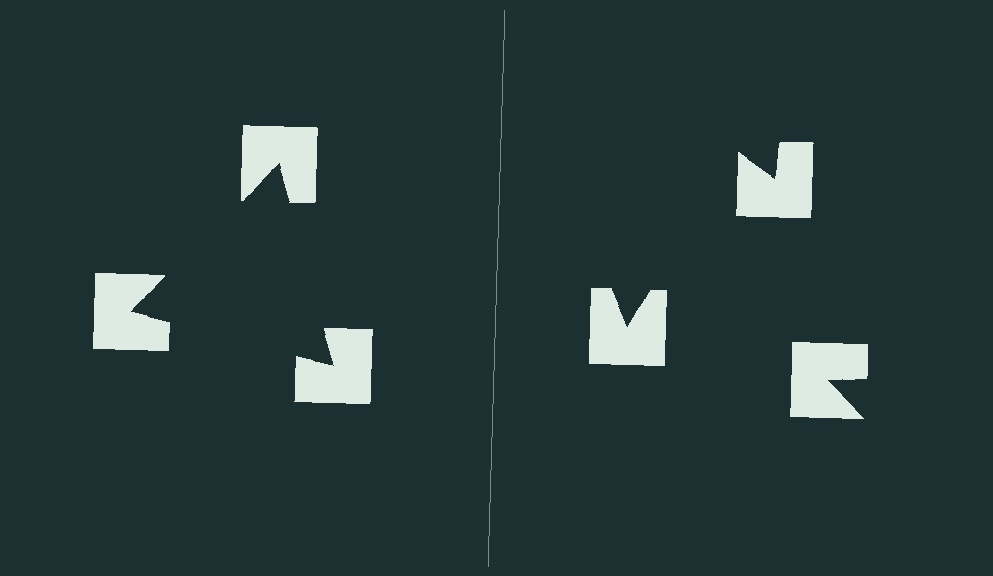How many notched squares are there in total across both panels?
6 — 3 on each side.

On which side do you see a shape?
An illusory triangle appears on the left side. On the right side the wedge cuts are rotated, so no coherent shape forms.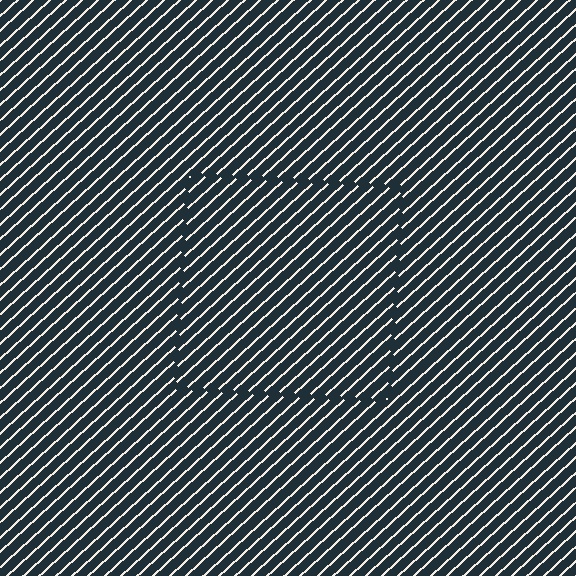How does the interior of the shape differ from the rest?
The interior of the shape contains the same grating, shifted by half a period — the contour is defined by the phase discontinuity where line-ends from the inner and outer gratings abut.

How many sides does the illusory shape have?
4 sides — the line-ends trace a square.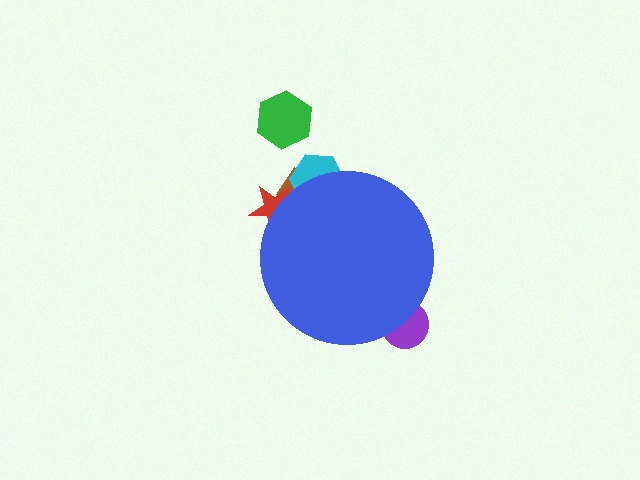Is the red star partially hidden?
Yes, the red star is partially hidden behind the blue circle.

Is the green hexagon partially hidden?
No, the green hexagon is fully visible.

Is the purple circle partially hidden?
Yes, the purple circle is partially hidden behind the blue circle.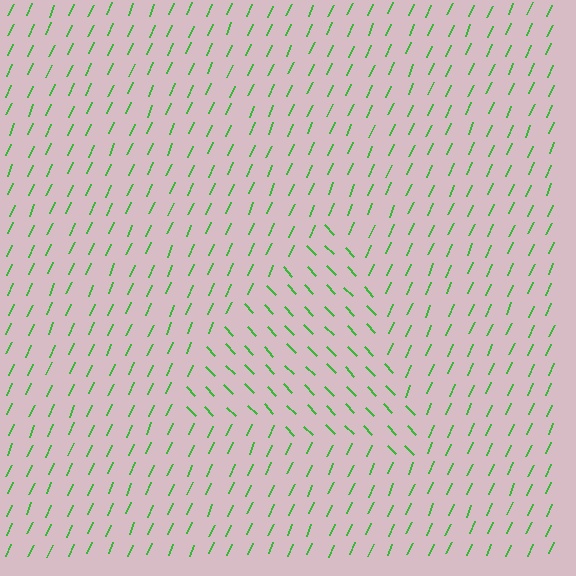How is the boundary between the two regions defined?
The boundary is defined purely by a change in line orientation (approximately 67 degrees difference). All lines are the same color and thickness.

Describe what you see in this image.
The image is filled with small green line segments. A triangle region in the image has lines oriented differently from the surrounding lines, creating a visible texture boundary.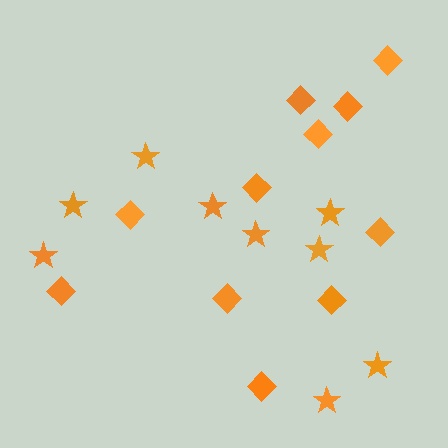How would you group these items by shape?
There are 2 groups: one group of stars (9) and one group of diamonds (11).